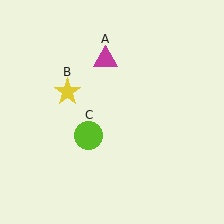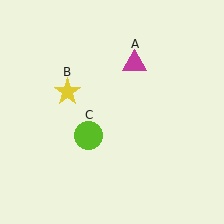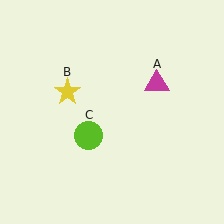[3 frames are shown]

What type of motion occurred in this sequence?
The magenta triangle (object A) rotated clockwise around the center of the scene.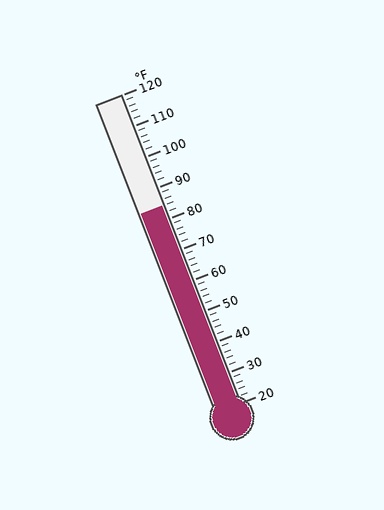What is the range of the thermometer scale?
The thermometer scale ranges from 20°F to 120°F.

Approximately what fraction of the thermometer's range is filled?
The thermometer is filled to approximately 65% of its range.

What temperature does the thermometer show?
The thermometer shows approximately 84°F.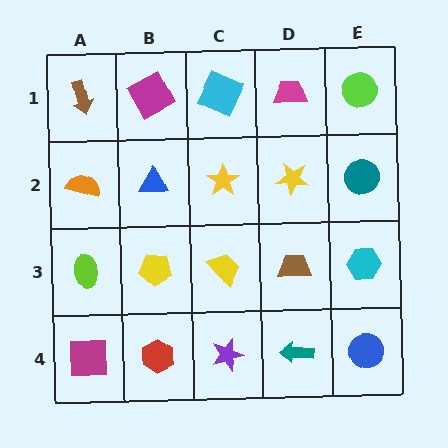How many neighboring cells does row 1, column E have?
2.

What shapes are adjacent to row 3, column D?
A yellow star (row 2, column D), a teal arrow (row 4, column D), a yellow trapezoid (row 3, column C), a cyan hexagon (row 3, column E).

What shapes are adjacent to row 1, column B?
A blue triangle (row 2, column B), a brown arrow (row 1, column A), a cyan square (row 1, column C).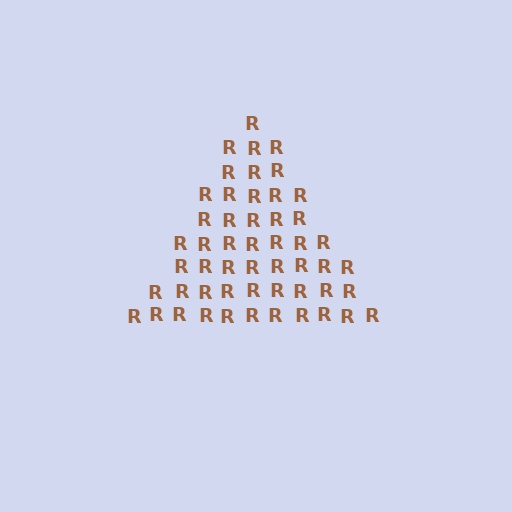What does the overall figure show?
The overall figure shows a triangle.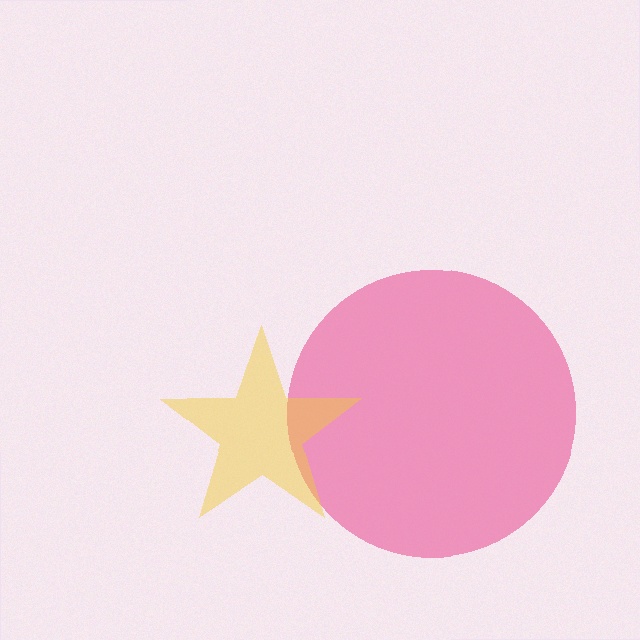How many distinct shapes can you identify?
There are 2 distinct shapes: a pink circle, a yellow star.